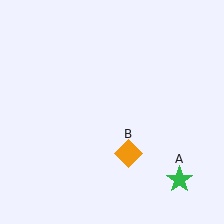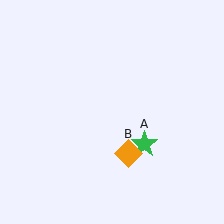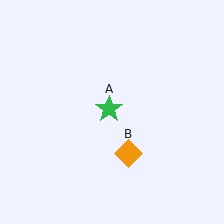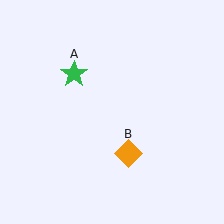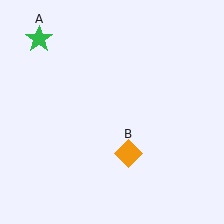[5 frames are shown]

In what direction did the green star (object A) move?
The green star (object A) moved up and to the left.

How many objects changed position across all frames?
1 object changed position: green star (object A).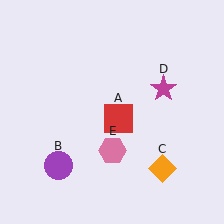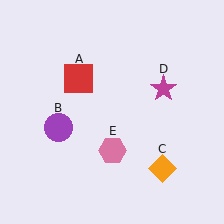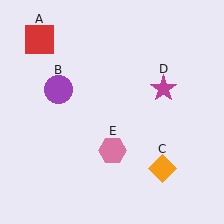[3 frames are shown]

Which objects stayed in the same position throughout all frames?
Orange diamond (object C) and magenta star (object D) and pink hexagon (object E) remained stationary.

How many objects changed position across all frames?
2 objects changed position: red square (object A), purple circle (object B).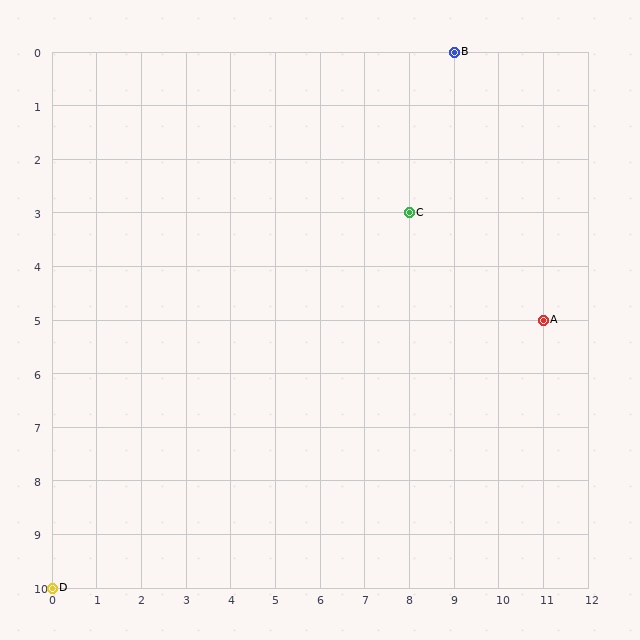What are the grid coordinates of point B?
Point B is at grid coordinates (9, 0).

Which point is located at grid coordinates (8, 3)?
Point C is at (8, 3).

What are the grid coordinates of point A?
Point A is at grid coordinates (11, 5).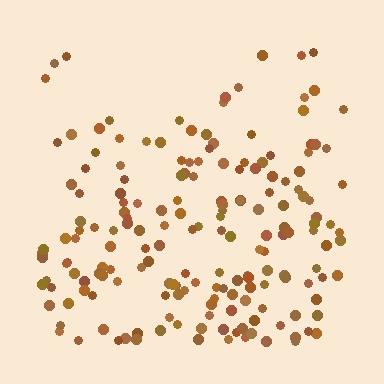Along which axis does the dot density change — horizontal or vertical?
Vertical.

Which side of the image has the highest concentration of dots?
The bottom.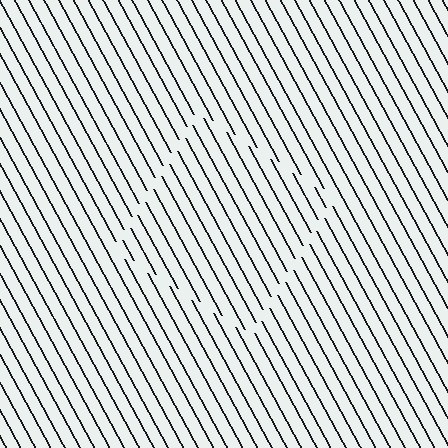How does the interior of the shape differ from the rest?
The interior of the shape contains the same grating, shifted by half a period — the contour is defined by the phase discontinuity where line-ends from the inner and outer gratings abut.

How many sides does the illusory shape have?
4 sides — the line-ends trace a square.